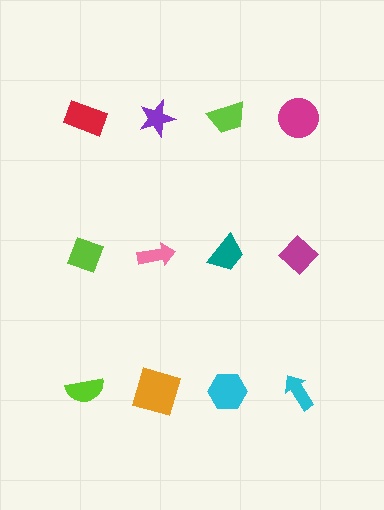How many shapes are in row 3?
4 shapes.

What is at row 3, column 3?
A cyan hexagon.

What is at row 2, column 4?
A magenta diamond.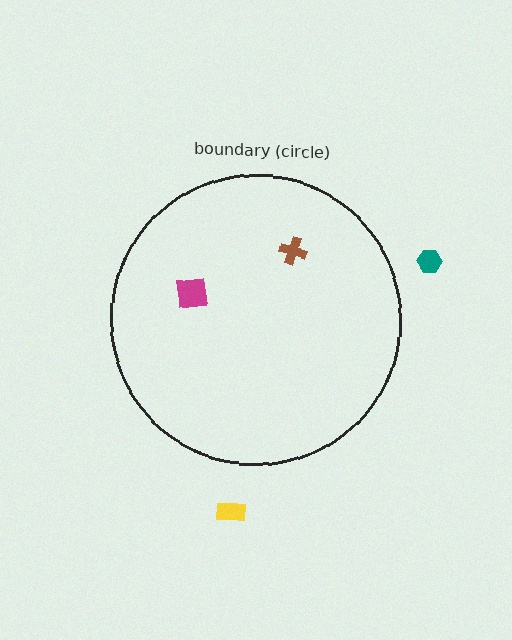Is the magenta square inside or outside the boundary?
Inside.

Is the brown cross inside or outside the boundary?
Inside.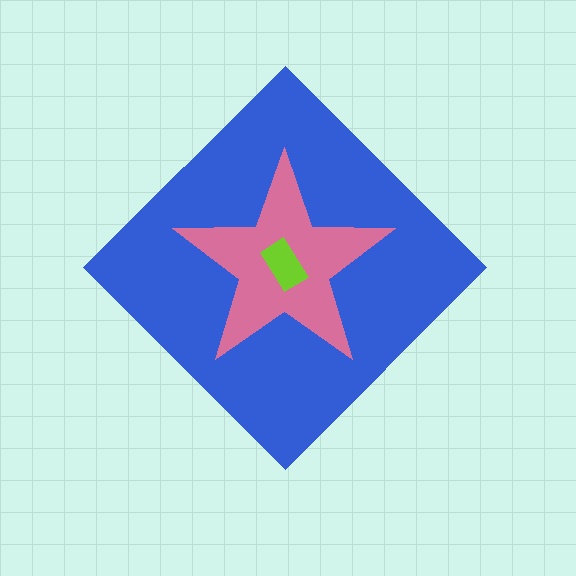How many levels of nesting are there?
3.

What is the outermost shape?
The blue diamond.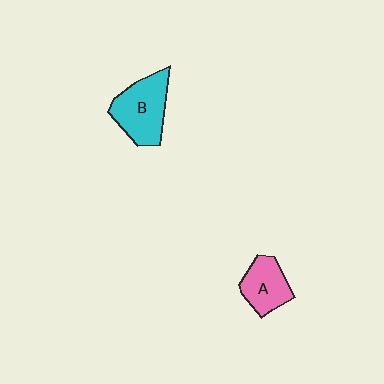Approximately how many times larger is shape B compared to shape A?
Approximately 1.4 times.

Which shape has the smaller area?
Shape A (pink).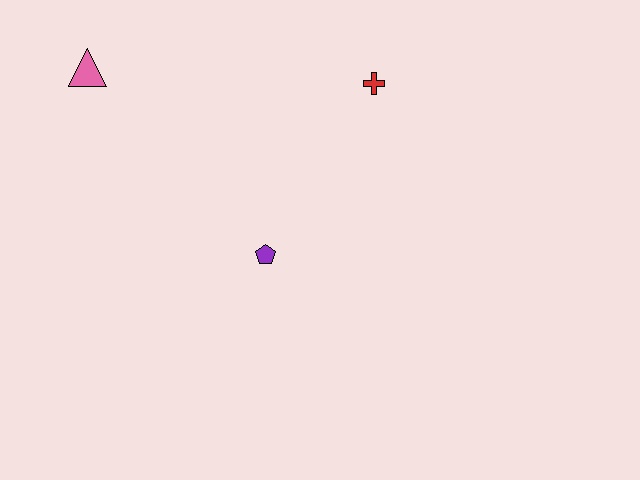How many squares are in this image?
There are no squares.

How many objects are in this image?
There are 3 objects.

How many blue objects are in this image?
There are no blue objects.